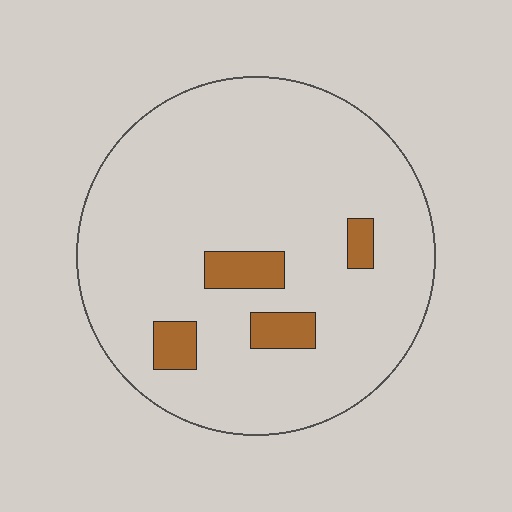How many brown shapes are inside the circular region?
4.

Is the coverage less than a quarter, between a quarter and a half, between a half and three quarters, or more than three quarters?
Less than a quarter.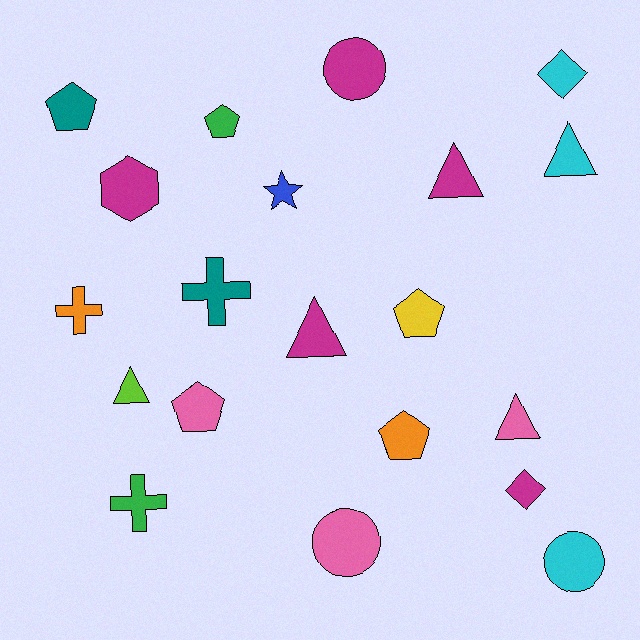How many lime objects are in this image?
There is 1 lime object.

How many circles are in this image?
There are 3 circles.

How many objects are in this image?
There are 20 objects.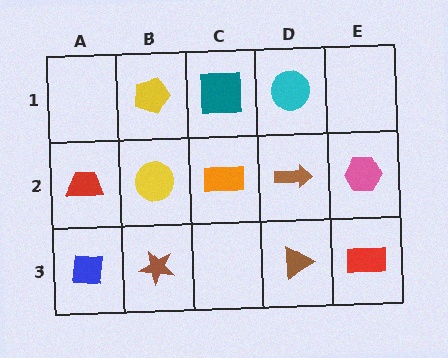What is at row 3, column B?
A brown star.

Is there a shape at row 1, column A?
No, that cell is empty.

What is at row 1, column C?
A teal square.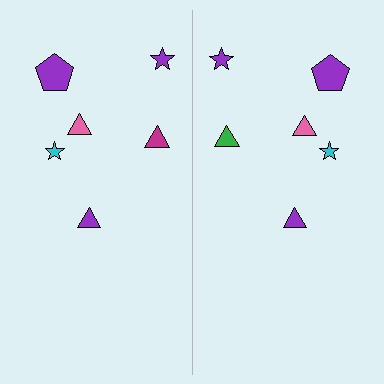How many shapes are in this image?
There are 12 shapes in this image.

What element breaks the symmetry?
The green triangle on the right side breaks the symmetry — its mirror counterpart is magenta.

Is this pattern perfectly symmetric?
No, the pattern is not perfectly symmetric. The green triangle on the right side breaks the symmetry — its mirror counterpart is magenta.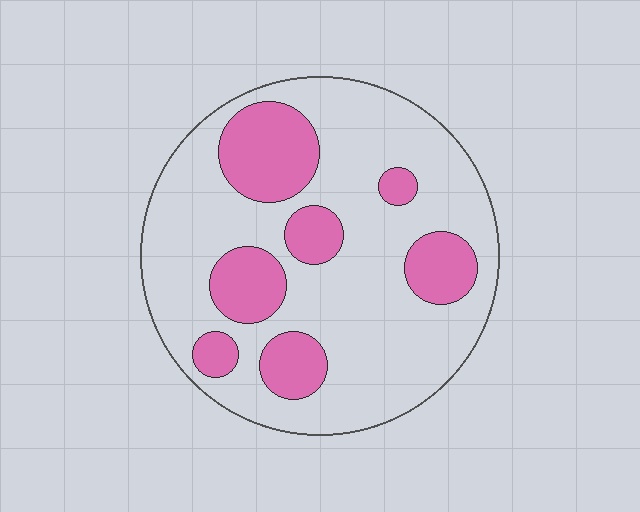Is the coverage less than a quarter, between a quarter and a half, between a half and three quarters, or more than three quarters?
Between a quarter and a half.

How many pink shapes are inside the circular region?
7.